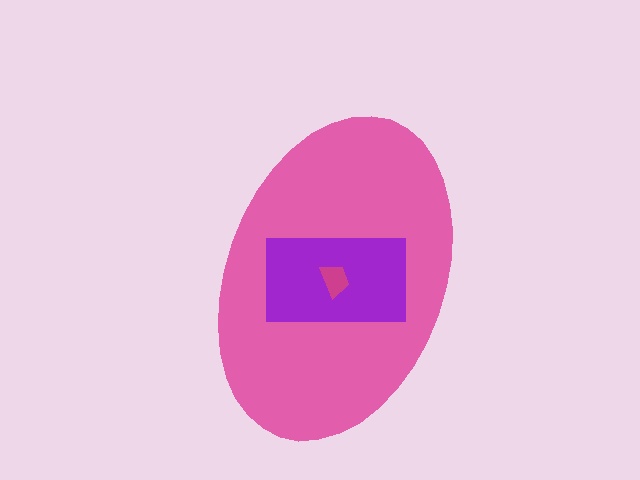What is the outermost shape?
The pink ellipse.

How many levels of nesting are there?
3.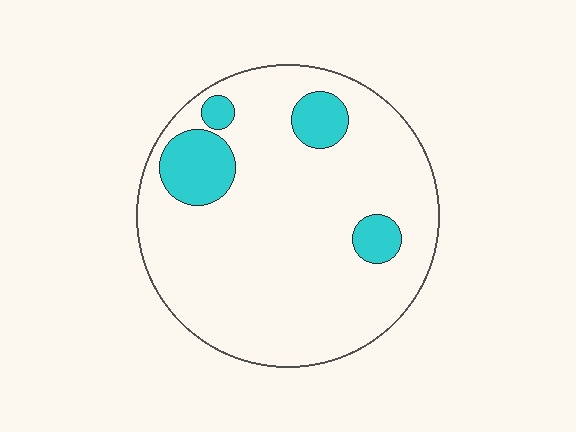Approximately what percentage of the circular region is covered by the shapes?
Approximately 15%.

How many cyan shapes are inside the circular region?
4.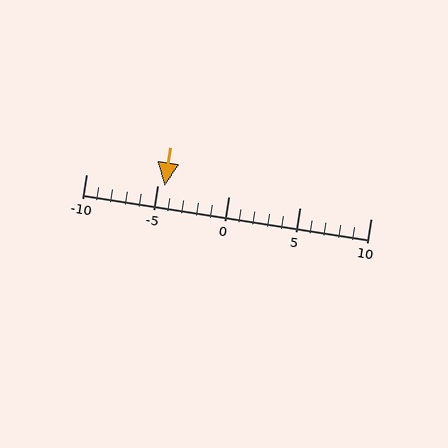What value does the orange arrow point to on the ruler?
The orange arrow points to approximately -4.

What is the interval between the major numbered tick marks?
The major tick marks are spaced 5 units apart.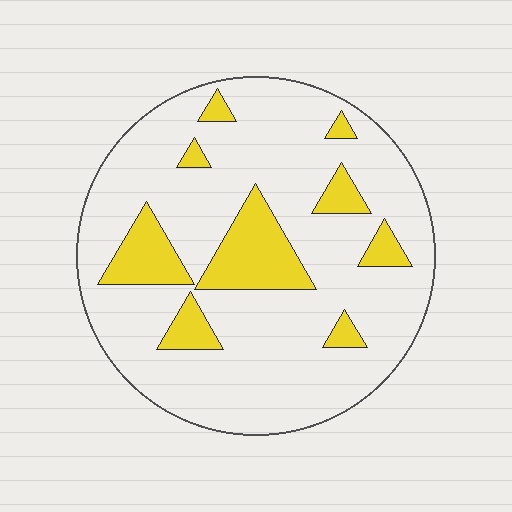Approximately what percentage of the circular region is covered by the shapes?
Approximately 20%.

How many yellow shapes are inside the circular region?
9.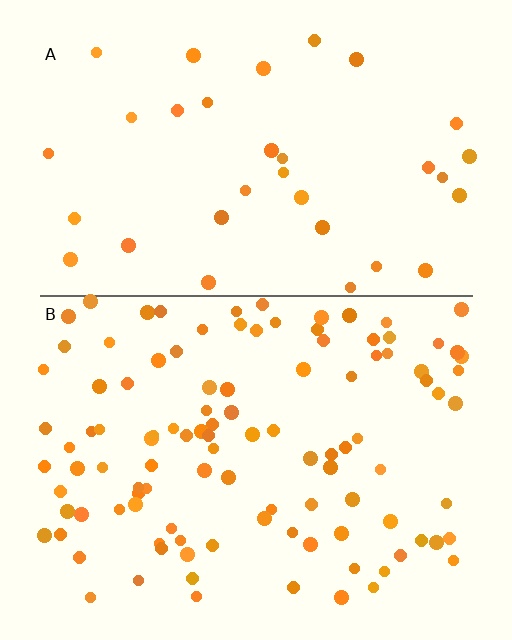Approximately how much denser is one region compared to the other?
Approximately 3.2× — region B over region A.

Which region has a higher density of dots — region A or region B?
B (the bottom).